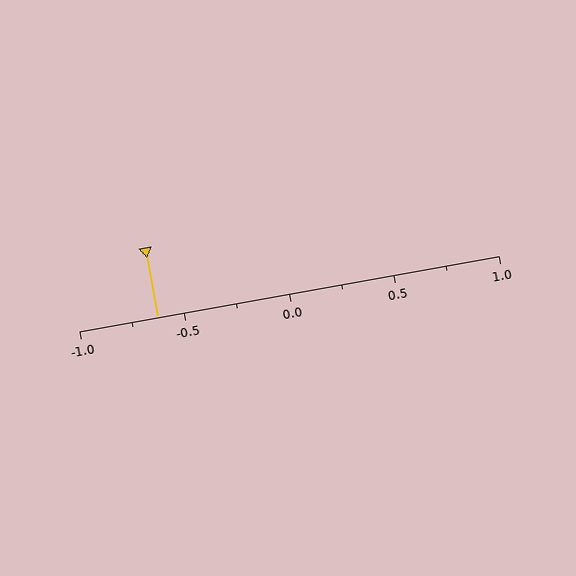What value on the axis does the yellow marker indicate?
The marker indicates approximately -0.62.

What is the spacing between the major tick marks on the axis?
The major ticks are spaced 0.5 apart.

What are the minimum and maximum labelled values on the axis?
The axis runs from -1.0 to 1.0.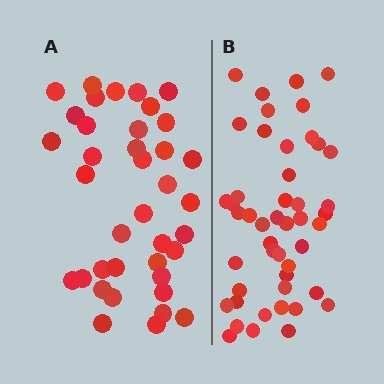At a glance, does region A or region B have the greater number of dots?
Region B (the right region) has more dots.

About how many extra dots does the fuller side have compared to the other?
Region B has roughly 8 or so more dots than region A.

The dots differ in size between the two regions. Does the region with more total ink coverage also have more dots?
No. Region A has more total ink coverage because its dots are larger, but region B actually contains more individual dots. Total area can be misleading — the number of items is what matters here.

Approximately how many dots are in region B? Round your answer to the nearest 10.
About 50 dots. (The exact count is 47, which rounds to 50.)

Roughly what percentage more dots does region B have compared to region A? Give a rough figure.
About 25% more.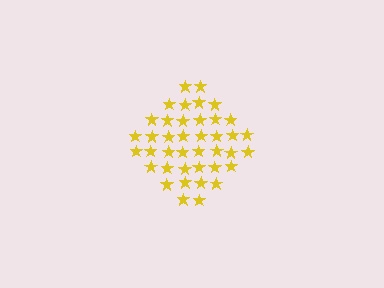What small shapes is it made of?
It is made of small stars.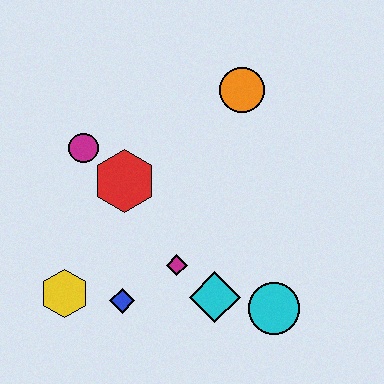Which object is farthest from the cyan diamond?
The orange circle is farthest from the cyan diamond.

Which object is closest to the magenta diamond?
The cyan diamond is closest to the magenta diamond.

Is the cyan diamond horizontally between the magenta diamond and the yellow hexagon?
No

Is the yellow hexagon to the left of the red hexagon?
Yes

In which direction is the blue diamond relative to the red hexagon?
The blue diamond is below the red hexagon.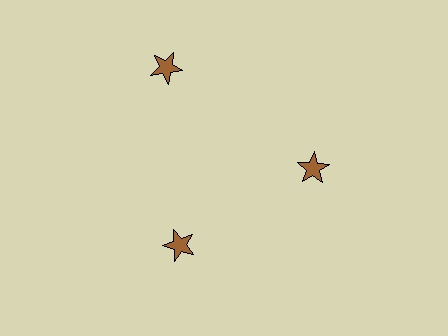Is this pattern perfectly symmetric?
No. The 3 brown stars are arranged in a ring, but one element near the 11 o'clock position is pushed outward from the center, breaking the 3-fold rotational symmetry.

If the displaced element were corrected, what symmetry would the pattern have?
It would have 3-fold rotational symmetry — the pattern would map onto itself every 120 degrees.